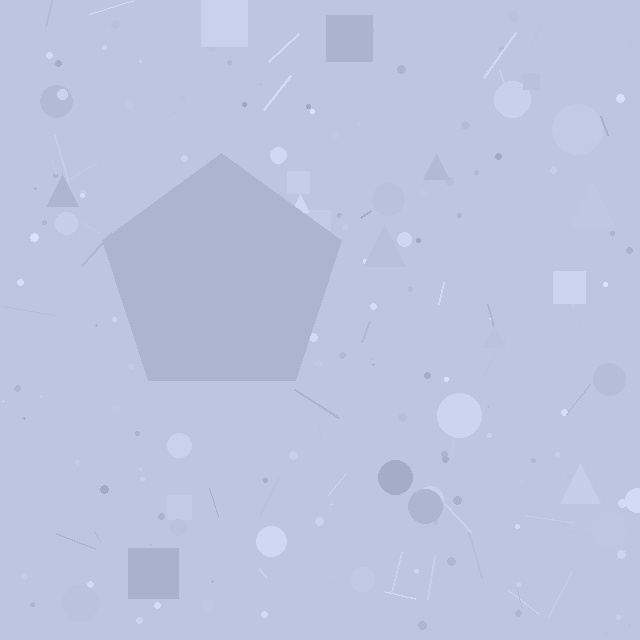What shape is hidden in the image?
A pentagon is hidden in the image.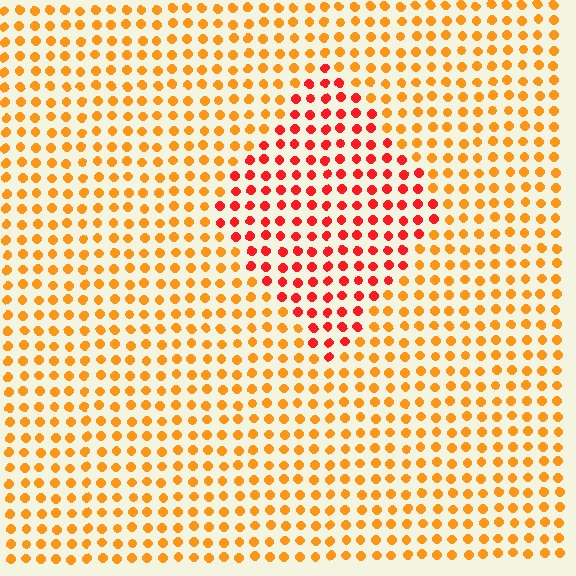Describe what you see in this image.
The image is filled with small orange elements in a uniform arrangement. A diamond-shaped region is visible where the elements are tinted to a slightly different hue, forming a subtle color boundary.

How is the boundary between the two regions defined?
The boundary is defined purely by a slight shift in hue (about 36 degrees). Spacing, size, and orientation are identical on both sides.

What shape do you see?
I see a diamond.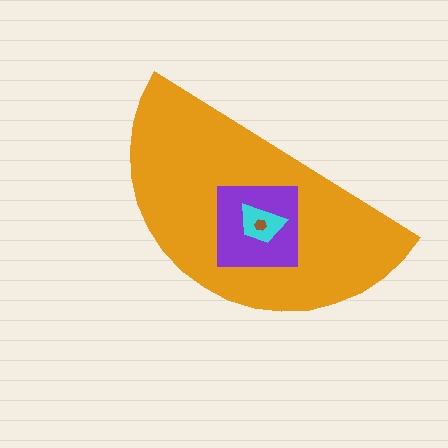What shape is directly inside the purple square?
The cyan trapezoid.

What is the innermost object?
The brown hexagon.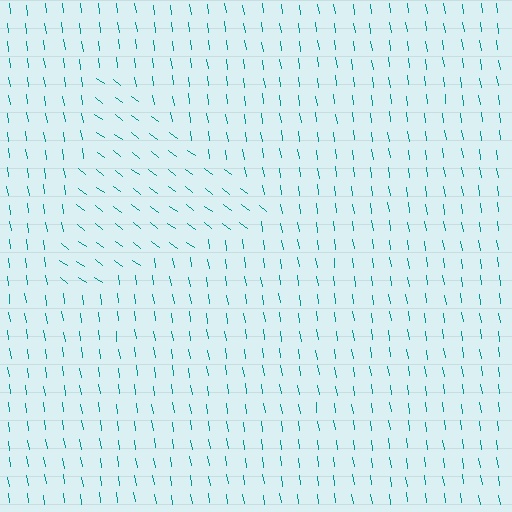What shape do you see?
I see a triangle.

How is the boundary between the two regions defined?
The boundary is defined purely by a change in line orientation (approximately 45 degrees difference). All lines are the same color and thickness.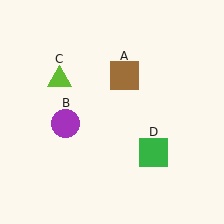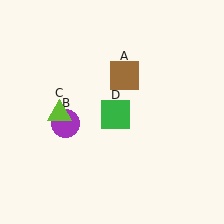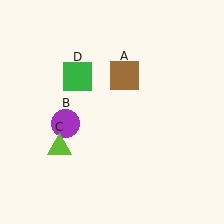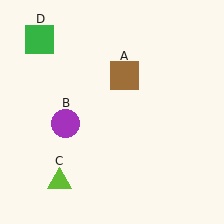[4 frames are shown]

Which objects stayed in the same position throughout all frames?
Brown square (object A) and purple circle (object B) remained stationary.